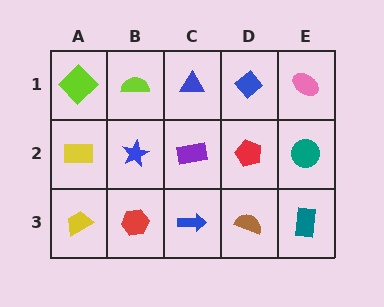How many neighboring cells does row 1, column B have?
3.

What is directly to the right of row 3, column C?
A brown semicircle.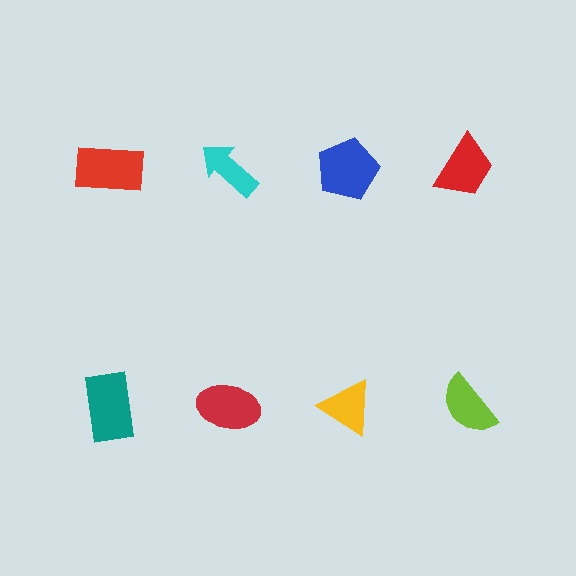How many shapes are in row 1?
4 shapes.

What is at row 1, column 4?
A red trapezoid.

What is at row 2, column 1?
A teal rectangle.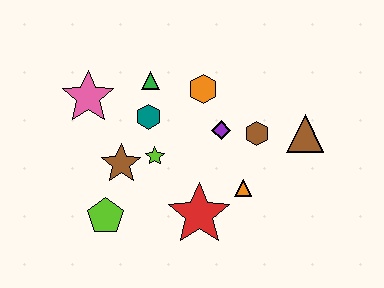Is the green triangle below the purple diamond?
No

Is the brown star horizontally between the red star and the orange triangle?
No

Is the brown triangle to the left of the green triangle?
No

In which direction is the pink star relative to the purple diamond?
The pink star is to the left of the purple diamond.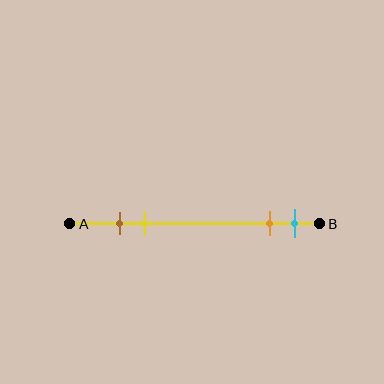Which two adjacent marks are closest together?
The brown and yellow marks are the closest adjacent pair.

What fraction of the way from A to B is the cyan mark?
The cyan mark is approximately 90% (0.9) of the way from A to B.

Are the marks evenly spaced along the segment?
No, the marks are not evenly spaced.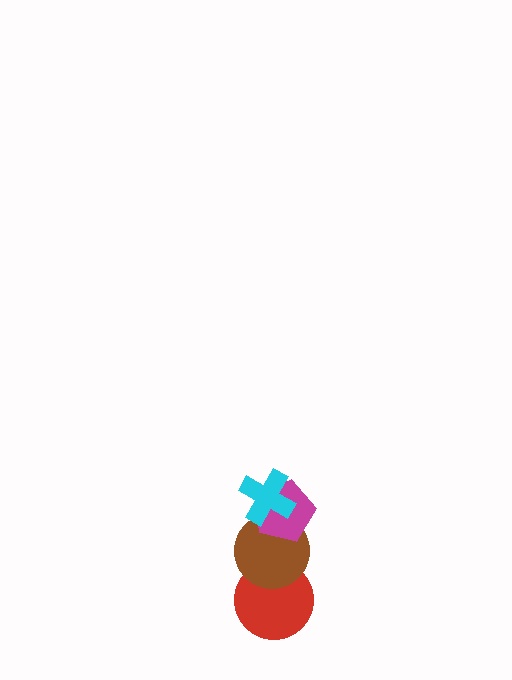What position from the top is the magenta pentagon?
The magenta pentagon is 2nd from the top.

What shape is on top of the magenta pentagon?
The cyan cross is on top of the magenta pentagon.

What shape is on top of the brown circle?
The magenta pentagon is on top of the brown circle.